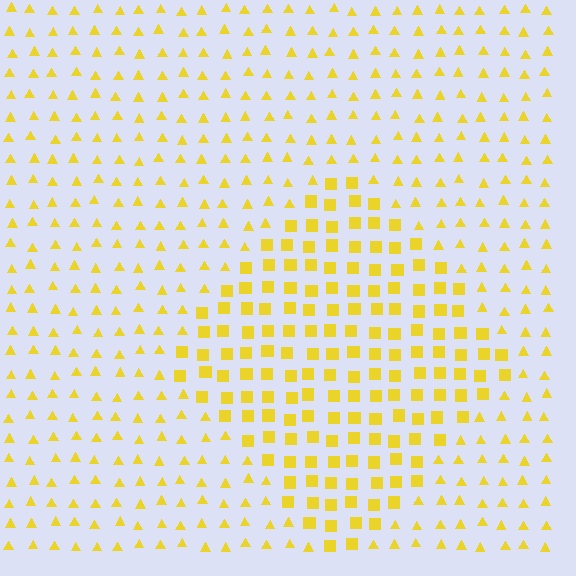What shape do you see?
I see a diamond.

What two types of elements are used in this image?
The image uses squares inside the diamond region and triangles outside it.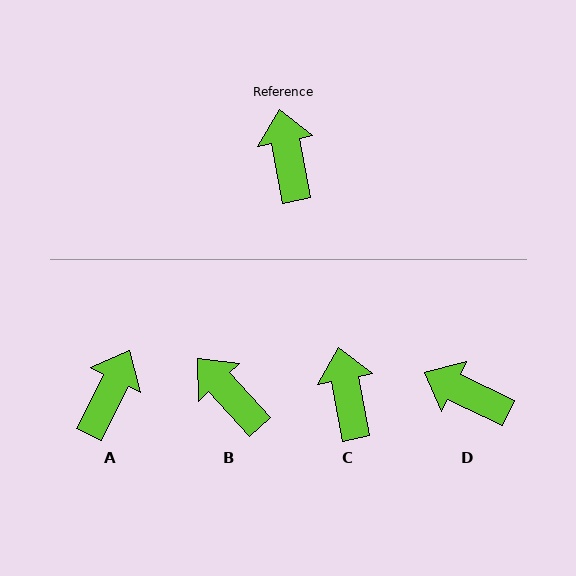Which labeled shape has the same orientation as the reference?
C.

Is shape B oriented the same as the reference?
No, it is off by about 32 degrees.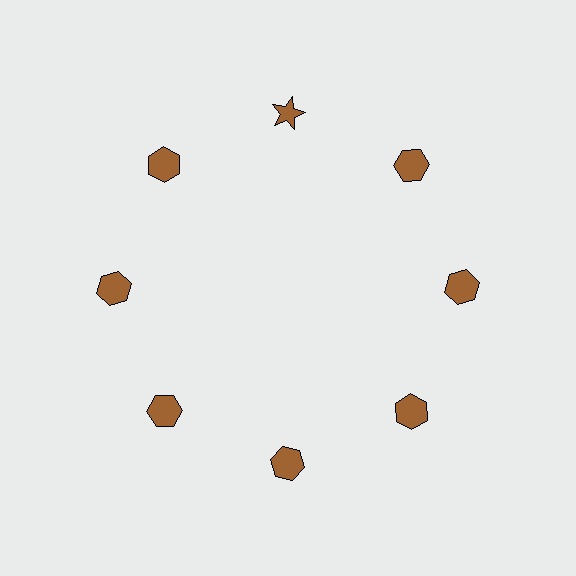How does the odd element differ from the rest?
It has a different shape: star instead of hexagon.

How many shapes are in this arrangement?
There are 8 shapes arranged in a ring pattern.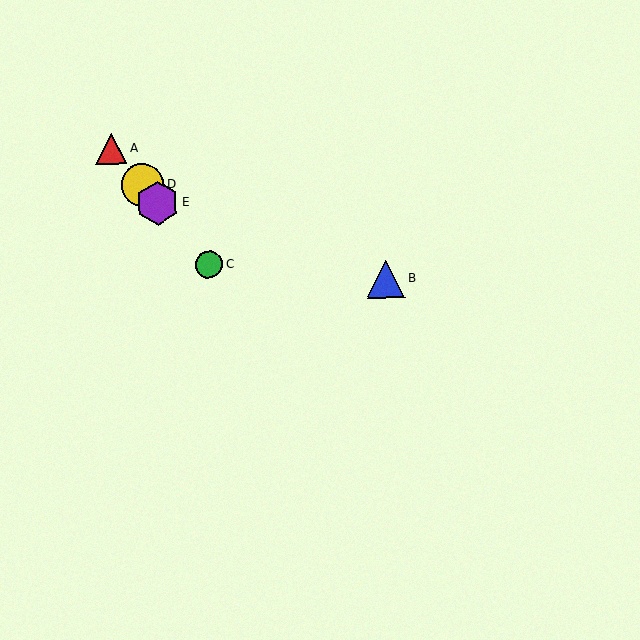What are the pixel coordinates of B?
Object B is at (386, 279).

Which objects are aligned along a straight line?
Objects A, C, D, E are aligned along a straight line.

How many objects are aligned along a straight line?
4 objects (A, C, D, E) are aligned along a straight line.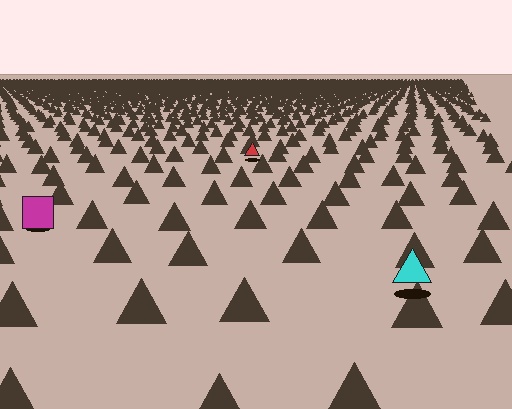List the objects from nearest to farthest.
From nearest to farthest: the cyan triangle, the magenta square, the red triangle.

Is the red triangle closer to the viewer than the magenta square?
No. The magenta square is closer — you can tell from the texture gradient: the ground texture is coarser near it.